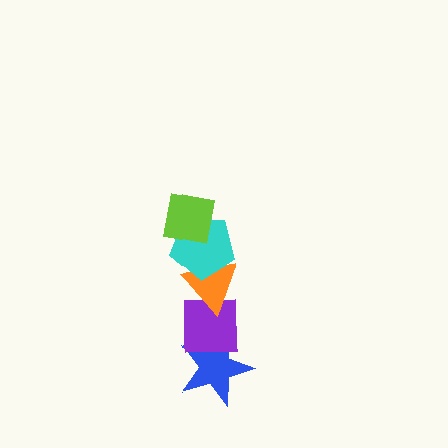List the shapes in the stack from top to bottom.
From top to bottom: the lime square, the cyan pentagon, the orange triangle, the purple square, the blue star.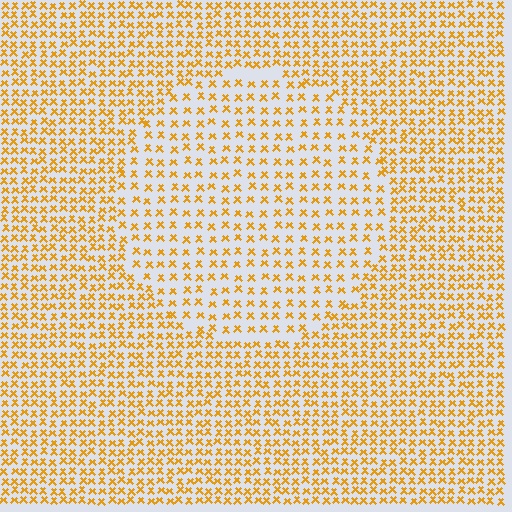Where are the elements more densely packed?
The elements are more densely packed outside the circle boundary.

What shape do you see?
I see a circle.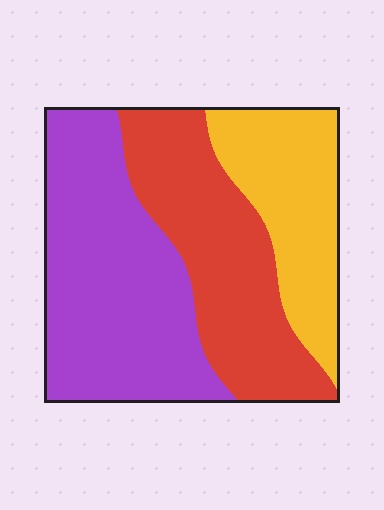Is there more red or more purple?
Purple.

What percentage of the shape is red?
Red takes up between a quarter and a half of the shape.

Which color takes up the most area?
Purple, at roughly 45%.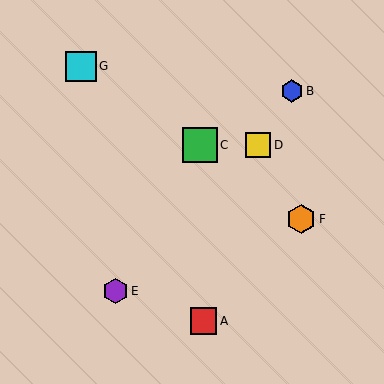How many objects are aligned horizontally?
2 objects (C, D) are aligned horizontally.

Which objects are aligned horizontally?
Objects C, D are aligned horizontally.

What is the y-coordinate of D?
Object D is at y≈145.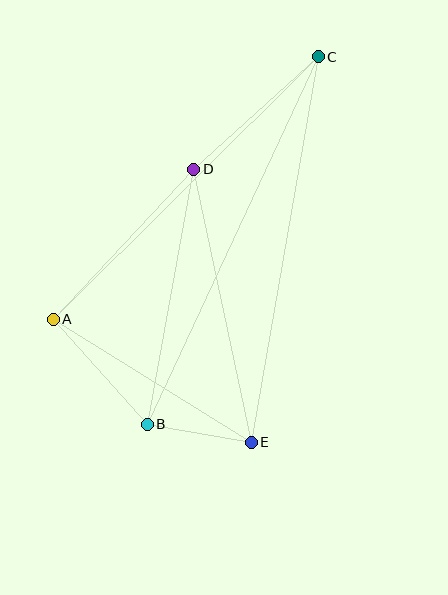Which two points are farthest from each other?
Points B and C are farthest from each other.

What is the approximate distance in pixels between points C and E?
The distance between C and E is approximately 391 pixels.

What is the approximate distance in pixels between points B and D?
The distance between B and D is approximately 259 pixels.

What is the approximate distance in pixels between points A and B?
The distance between A and B is approximately 141 pixels.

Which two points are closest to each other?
Points B and E are closest to each other.